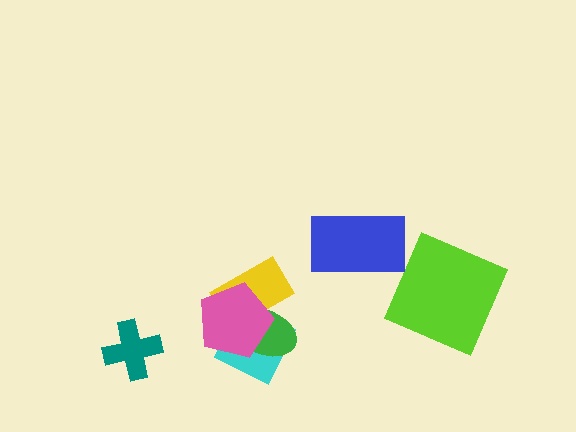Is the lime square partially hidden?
No, no other shape covers it.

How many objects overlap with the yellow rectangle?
3 objects overlap with the yellow rectangle.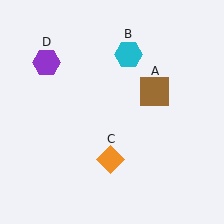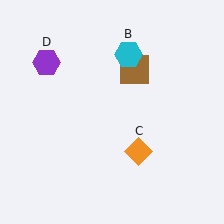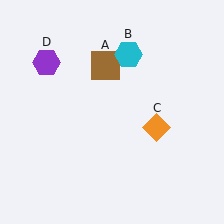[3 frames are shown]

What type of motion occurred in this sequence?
The brown square (object A), orange diamond (object C) rotated counterclockwise around the center of the scene.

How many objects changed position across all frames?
2 objects changed position: brown square (object A), orange diamond (object C).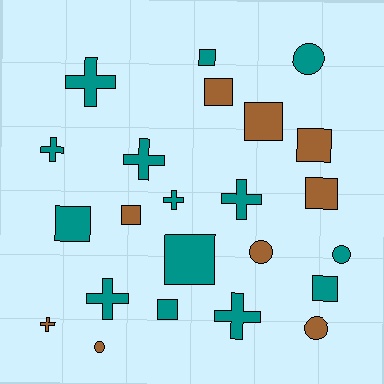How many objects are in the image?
There are 23 objects.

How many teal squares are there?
There are 5 teal squares.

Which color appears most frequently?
Teal, with 14 objects.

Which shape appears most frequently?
Square, with 10 objects.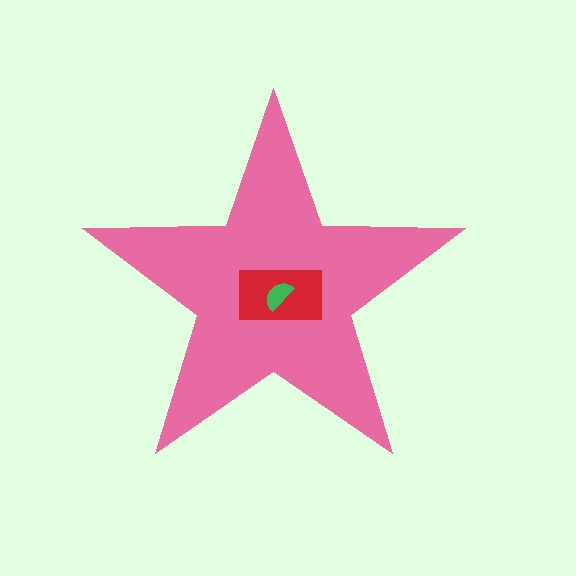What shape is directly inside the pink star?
The red rectangle.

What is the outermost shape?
The pink star.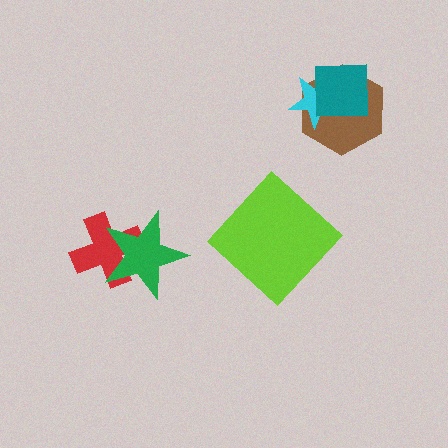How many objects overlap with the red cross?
1 object overlaps with the red cross.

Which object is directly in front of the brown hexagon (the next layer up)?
The cyan star is directly in front of the brown hexagon.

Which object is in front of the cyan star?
The teal square is in front of the cyan star.